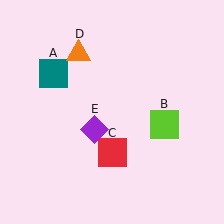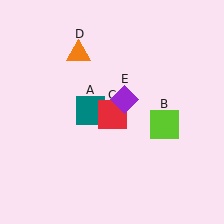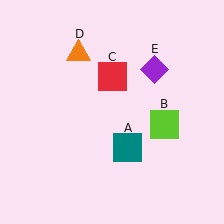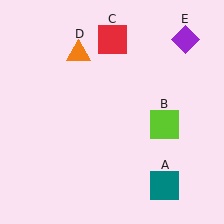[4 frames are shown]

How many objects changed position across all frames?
3 objects changed position: teal square (object A), red square (object C), purple diamond (object E).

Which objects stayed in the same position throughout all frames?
Lime square (object B) and orange triangle (object D) remained stationary.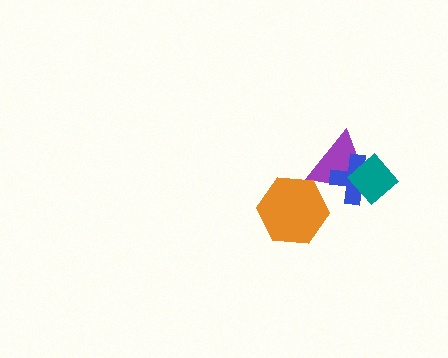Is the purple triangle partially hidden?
Yes, it is partially covered by another shape.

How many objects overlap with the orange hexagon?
1 object overlaps with the orange hexagon.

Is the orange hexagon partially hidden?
No, no other shape covers it.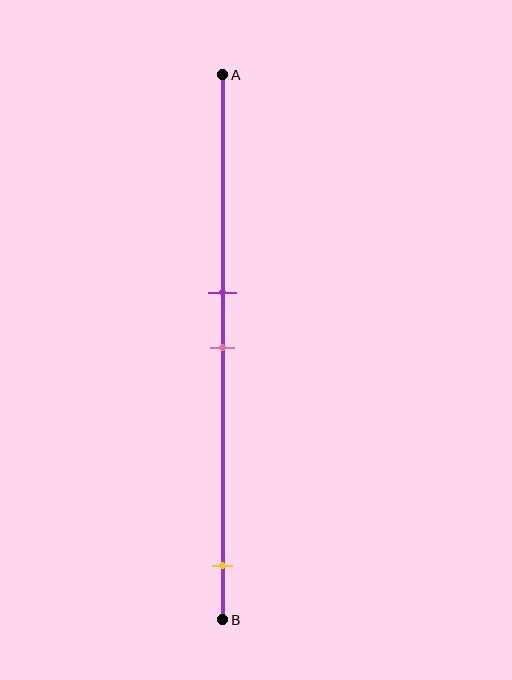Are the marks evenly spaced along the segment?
No, the marks are not evenly spaced.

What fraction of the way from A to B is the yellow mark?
The yellow mark is approximately 90% (0.9) of the way from A to B.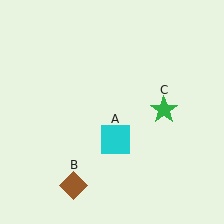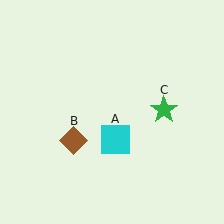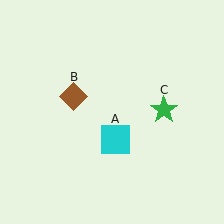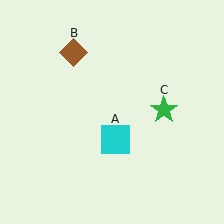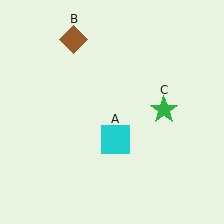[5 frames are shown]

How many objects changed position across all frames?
1 object changed position: brown diamond (object B).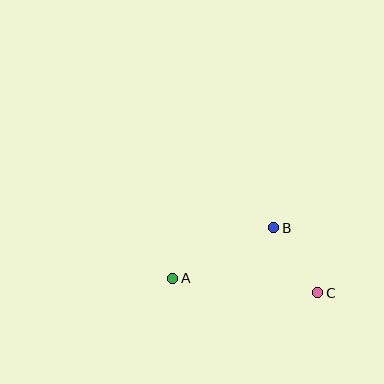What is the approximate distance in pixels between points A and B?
The distance between A and B is approximately 113 pixels.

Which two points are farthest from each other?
Points A and C are farthest from each other.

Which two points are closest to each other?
Points B and C are closest to each other.